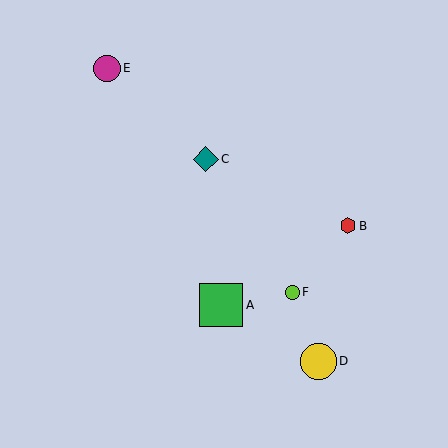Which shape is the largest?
The green square (labeled A) is the largest.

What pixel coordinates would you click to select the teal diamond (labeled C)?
Click at (206, 159) to select the teal diamond C.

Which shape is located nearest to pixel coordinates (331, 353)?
The yellow circle (labeled D) at (318, 361) is nearest to that location.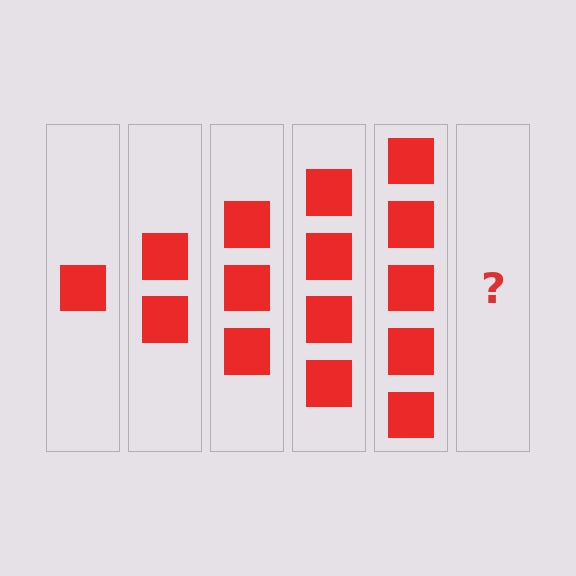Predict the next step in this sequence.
The next step is 6 squares.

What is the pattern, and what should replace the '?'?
The pattern is that each step adds one more square. The '?' should be 6 squares.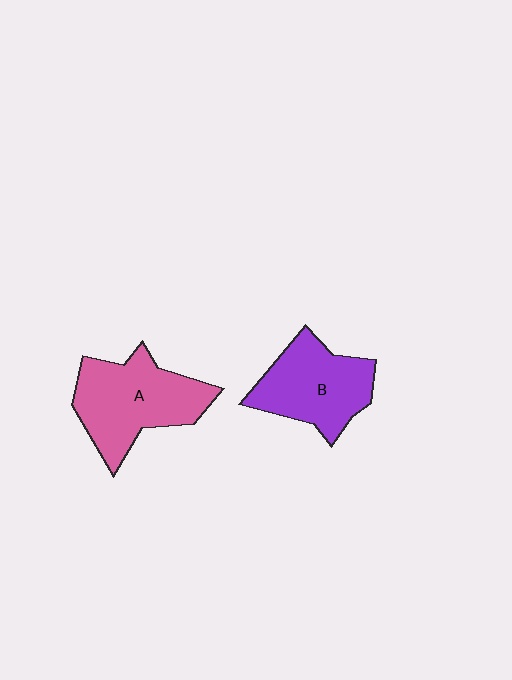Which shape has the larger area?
Shape A (pink).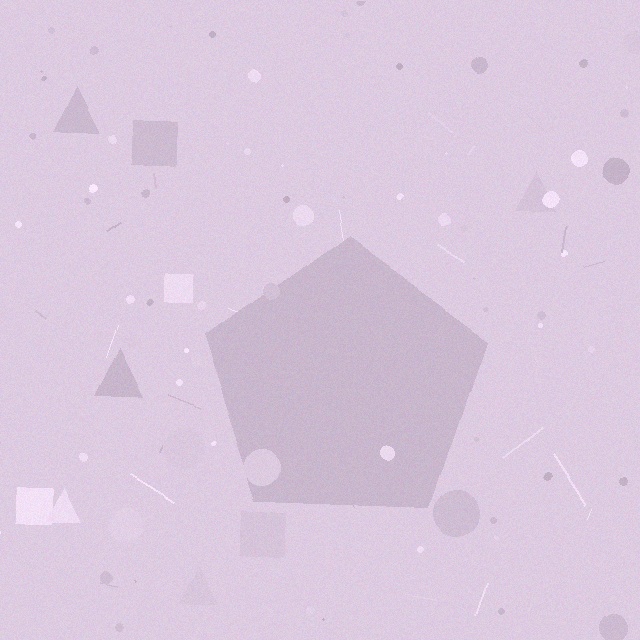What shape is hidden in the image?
A pentagon is hidden in the image.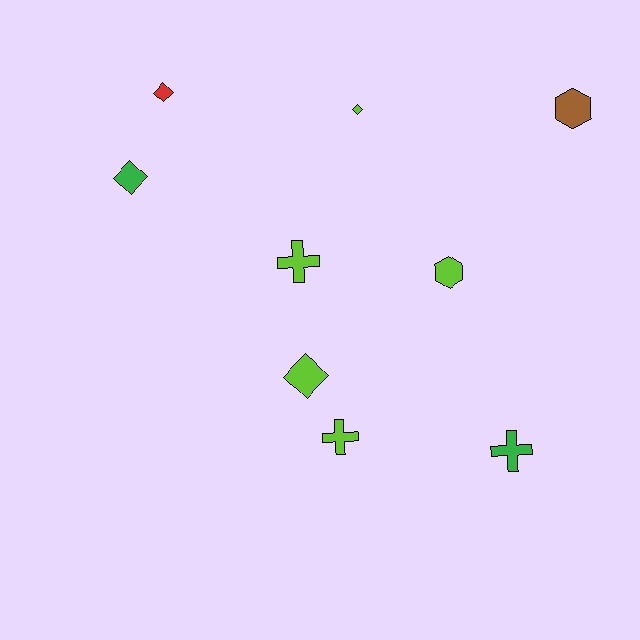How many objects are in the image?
There are 9 objects.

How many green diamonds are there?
There is 1 green diamond.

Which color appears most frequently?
Lime, with 5 objects.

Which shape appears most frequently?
Diamond, with 4 objects.